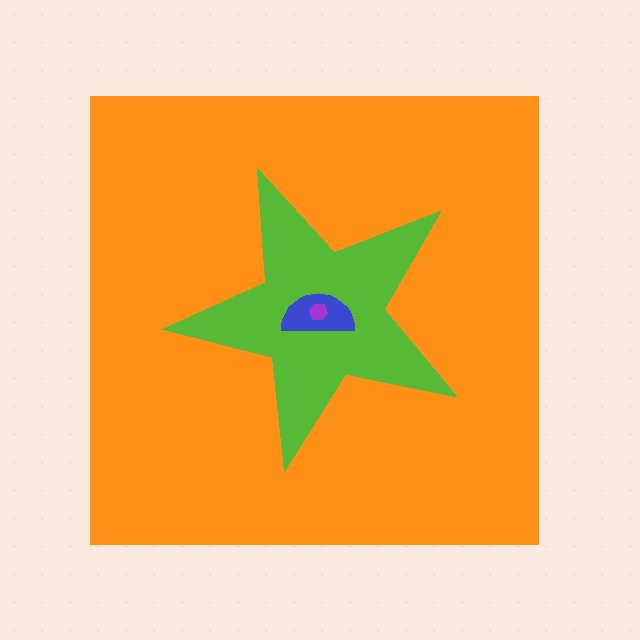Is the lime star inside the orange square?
Yes.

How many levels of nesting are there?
4.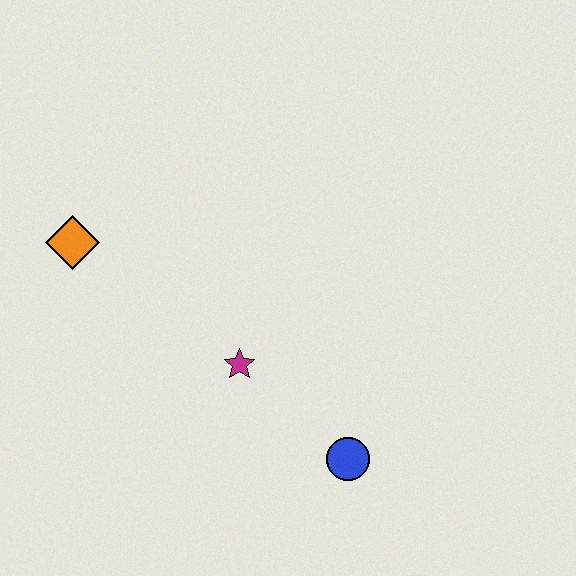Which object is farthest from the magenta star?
The orange diamond is farthest from the magenta star.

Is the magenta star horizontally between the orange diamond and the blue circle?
Yes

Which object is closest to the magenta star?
The blue circle is closest to the magenta star.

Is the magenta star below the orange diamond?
Yes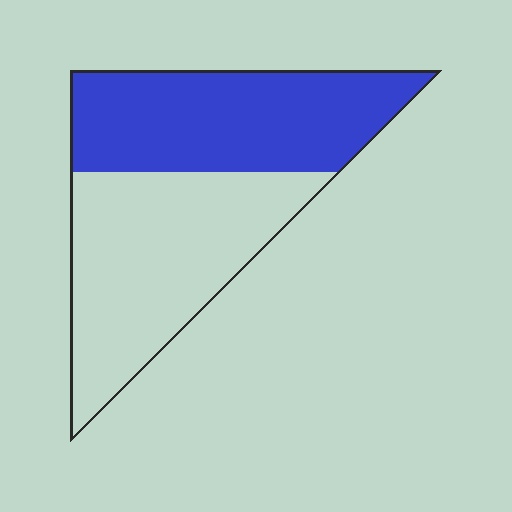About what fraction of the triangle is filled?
About one half (1/2).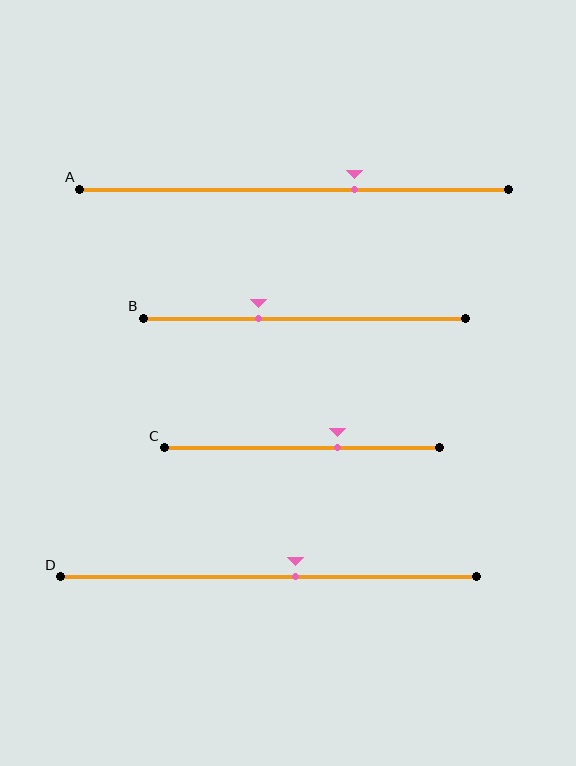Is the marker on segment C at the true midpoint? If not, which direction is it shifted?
No, the marker on segment C is shifted to the right by about 13% of the segment length.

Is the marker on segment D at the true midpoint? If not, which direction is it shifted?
No, the marker on segment D is shifted to the right by about 6% of the segment length.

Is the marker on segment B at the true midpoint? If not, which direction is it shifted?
No, the marker on segment B is shifted to the left by about 14% of the segment length.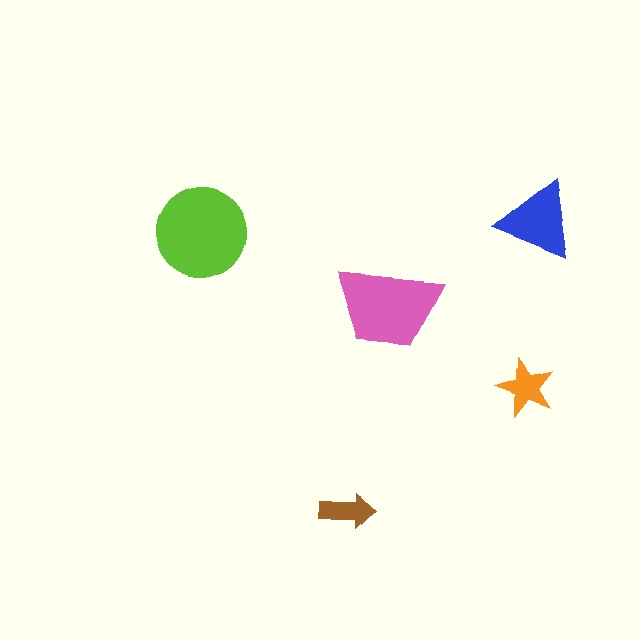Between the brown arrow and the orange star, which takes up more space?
The orange star.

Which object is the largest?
The lime circle.